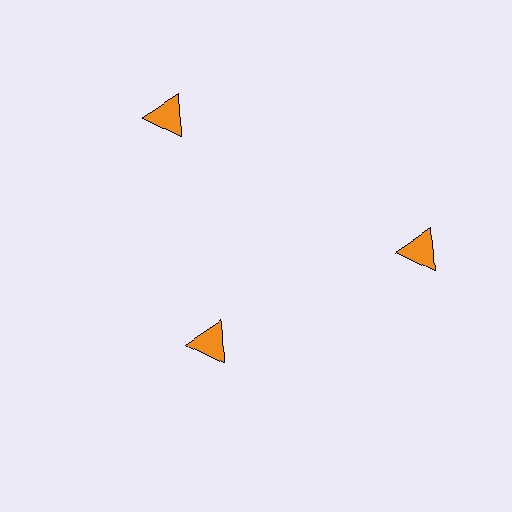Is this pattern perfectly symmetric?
No. The 3 orange triangles are arranged in a ring, but one element near the 7 o'clock position is pulled inward toward the center, breaking the 3-fold rotational symmetry.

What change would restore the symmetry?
The symmetry would be restored by moving it outward, back onto the ring so that all 3 triangles sit at equal angles and equal distance from the center.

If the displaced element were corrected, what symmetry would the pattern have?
It would have 3-fold rotational symmetry — the pattern would map onto itself every 120 degrees.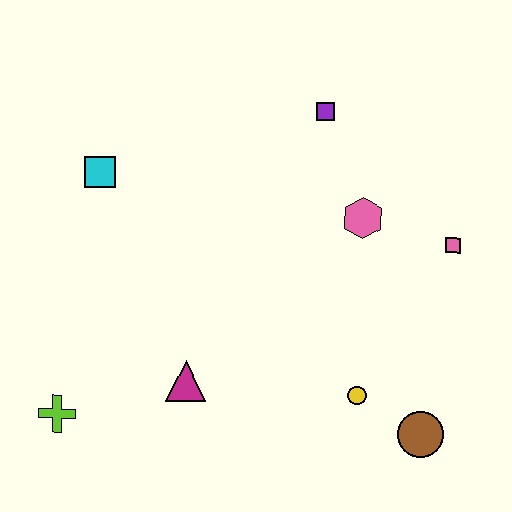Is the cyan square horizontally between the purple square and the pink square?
No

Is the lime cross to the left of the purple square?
Yes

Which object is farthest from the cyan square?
The brown circle is farthest from the cyan square.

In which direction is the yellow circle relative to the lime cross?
The yellow circle is to the right of the lime cross.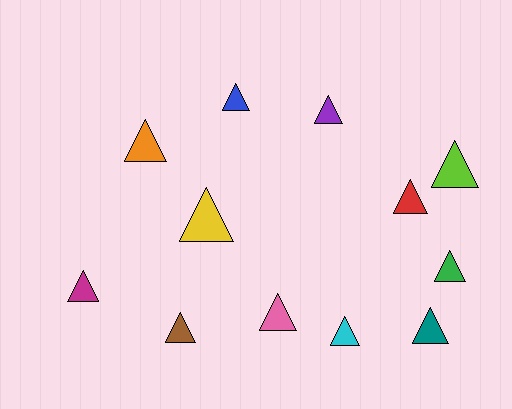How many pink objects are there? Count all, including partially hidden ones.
There is 1 pink object.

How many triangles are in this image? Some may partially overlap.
There are 12 triangles.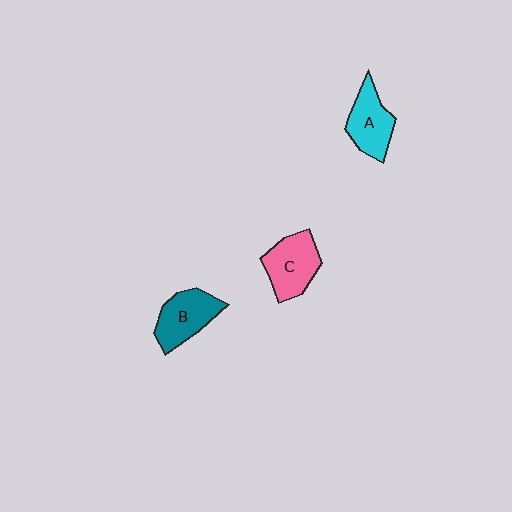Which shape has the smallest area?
Shape A (cyan).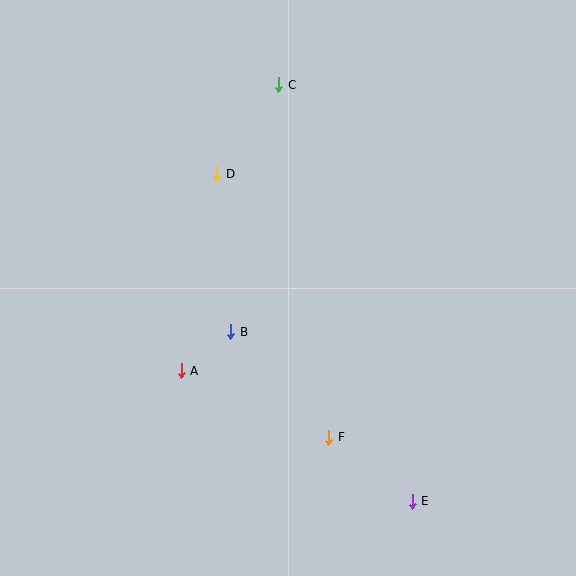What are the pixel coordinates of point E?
Point E is at (412, 501).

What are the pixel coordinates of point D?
Point D is at (217, 174).